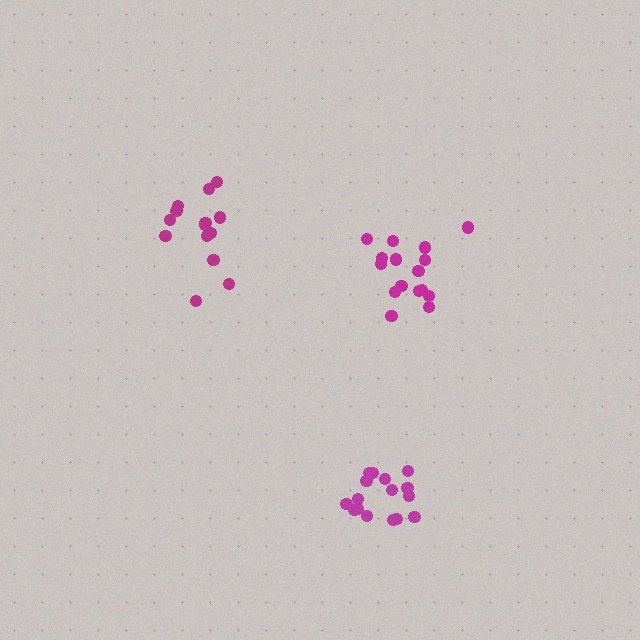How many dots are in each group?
Group 1: 16 dots, Group 2: 14 dots, Group 3: 16 dots (46 total).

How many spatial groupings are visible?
There are 3 spatial groupings.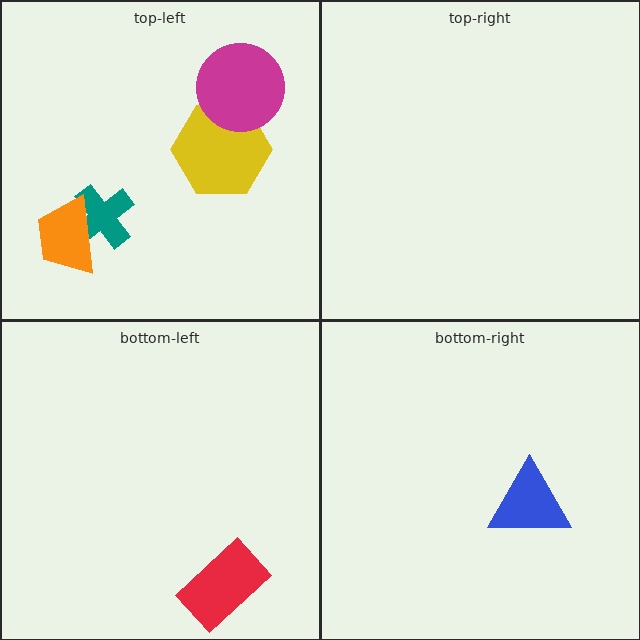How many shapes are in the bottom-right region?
1.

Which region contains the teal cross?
The top-left region.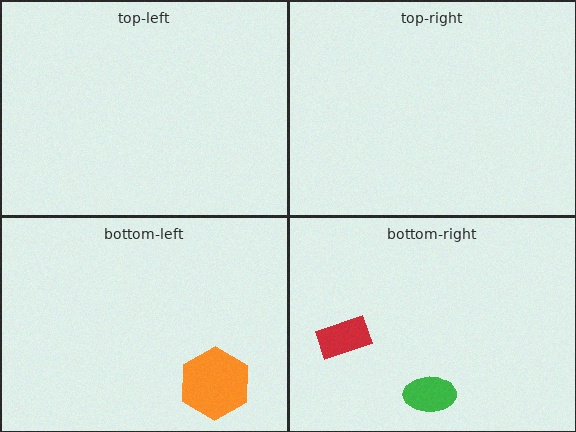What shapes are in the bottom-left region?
The orange hexagon.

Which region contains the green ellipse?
The bottom-right region.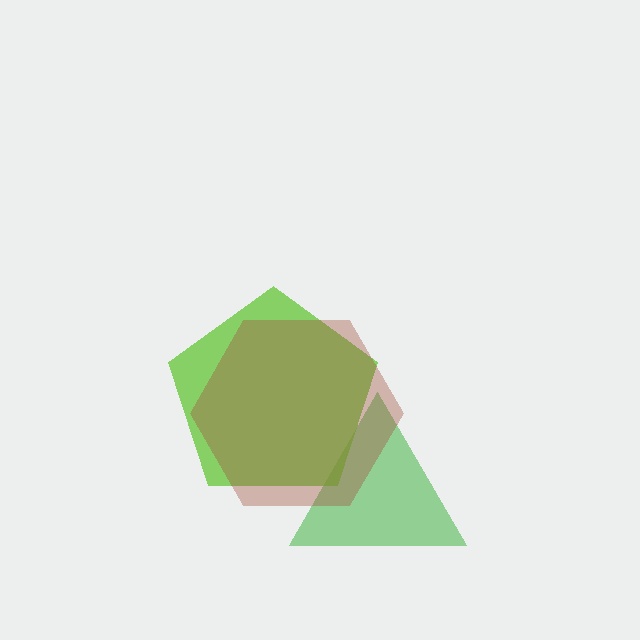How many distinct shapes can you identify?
There are 3 distinct shapes: a green triangle, a lime pentagon, a brown hexagon.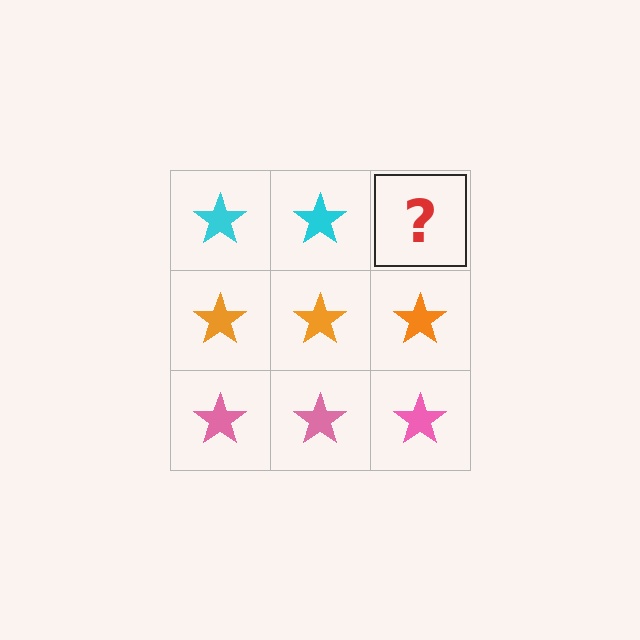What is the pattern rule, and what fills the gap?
The rule is that each row has a consistent color. The gap should be filled with a cyan star.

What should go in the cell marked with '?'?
The missing cell should contain a cyan star.